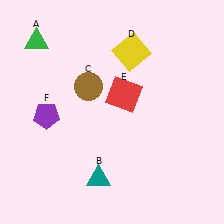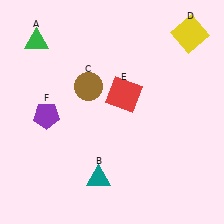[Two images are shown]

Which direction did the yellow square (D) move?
The yellow square (D) moved right.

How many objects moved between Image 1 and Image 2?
1 object moved between the two images.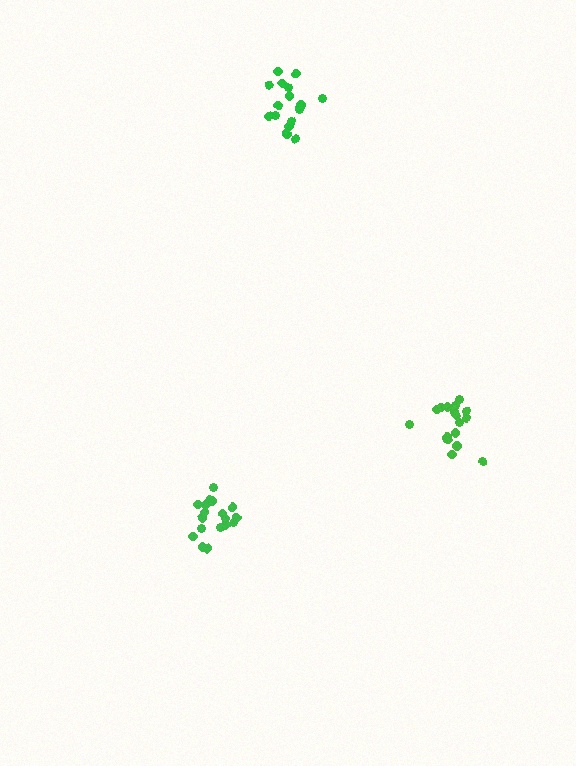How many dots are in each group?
Group 1: 18 dots, Group 2: 16 dots, Group 3: 19 dots (53 total).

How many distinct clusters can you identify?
There are 3 distinct clusters.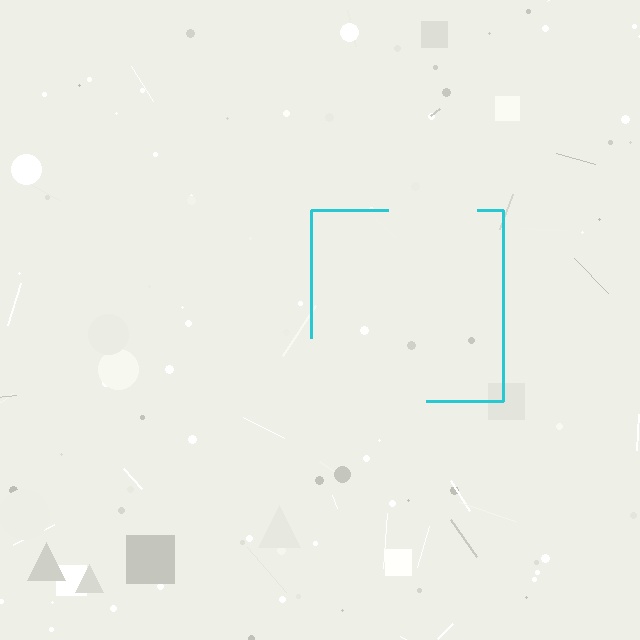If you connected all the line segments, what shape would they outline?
They would outline a square.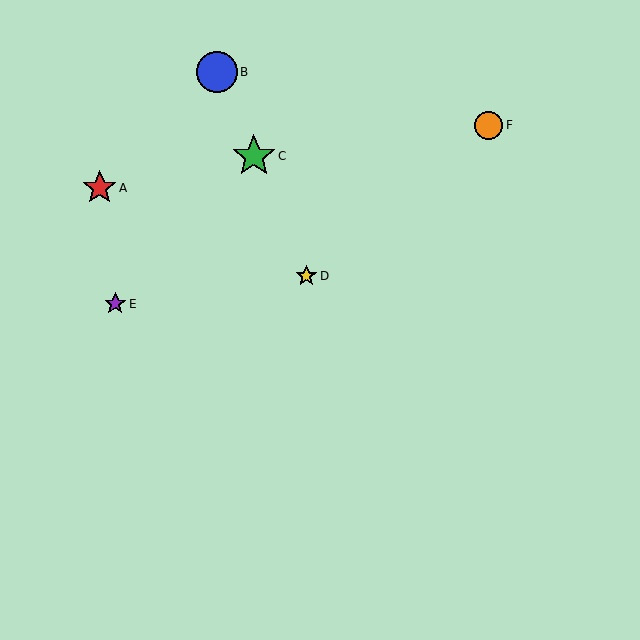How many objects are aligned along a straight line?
3 objects (B, C, D) are aligned along a straight line.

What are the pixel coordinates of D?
Object D is at (306, 276).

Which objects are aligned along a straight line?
Objects B, C, D are aligned along a straight line.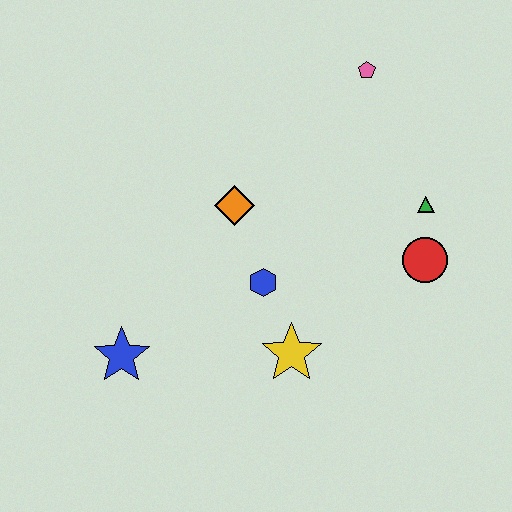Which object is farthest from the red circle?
The blue star is farthest from the red circle.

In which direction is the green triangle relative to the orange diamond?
The green triangle is to the right of the orange diamond.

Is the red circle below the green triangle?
Yes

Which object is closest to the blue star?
The blue hexagon is closest to the blue star.